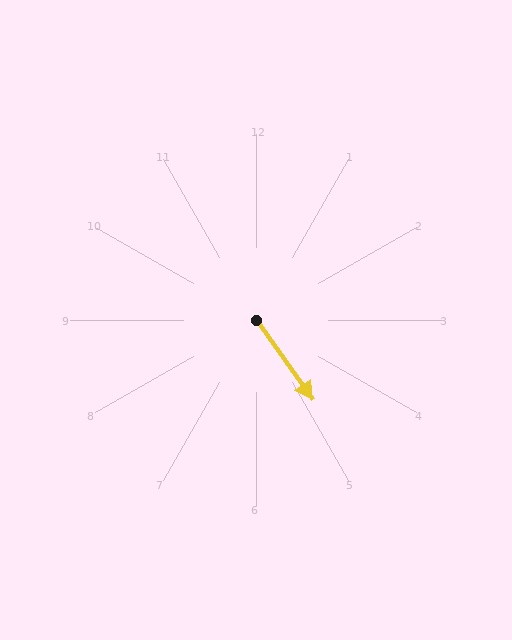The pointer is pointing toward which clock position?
Roughly 5 o'clock.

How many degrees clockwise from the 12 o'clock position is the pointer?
Approximately 144 degrees.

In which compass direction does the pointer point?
Southeast.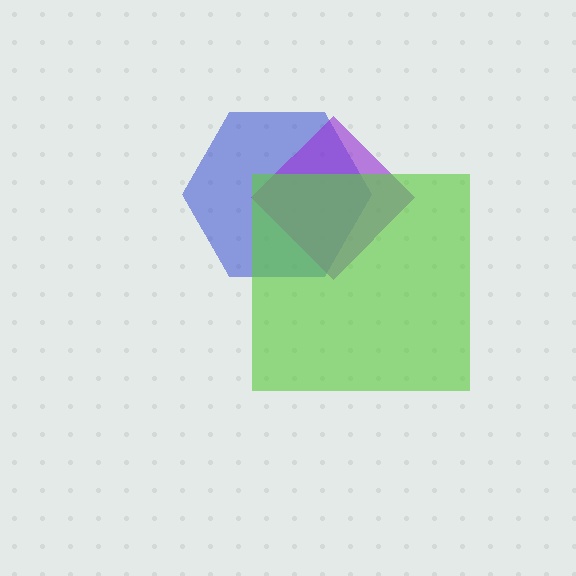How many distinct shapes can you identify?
There are 3 distinct shapes: a blue hexagon, a purple diamond, a lime square.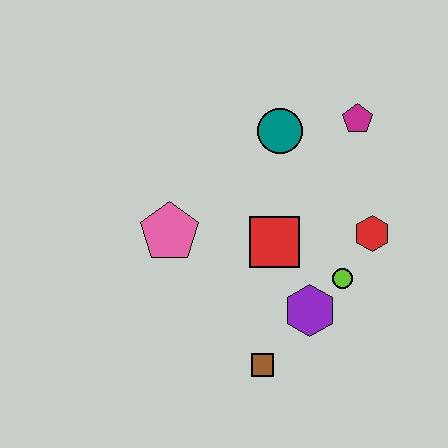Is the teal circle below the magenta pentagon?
Yes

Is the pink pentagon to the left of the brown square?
Yes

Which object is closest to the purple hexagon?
The lime circle is closest to the purple hexagon.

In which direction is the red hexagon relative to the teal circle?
The red hexagon is below the teal circle.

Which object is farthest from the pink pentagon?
The magenta pentagon is farthest from the pink pentagon.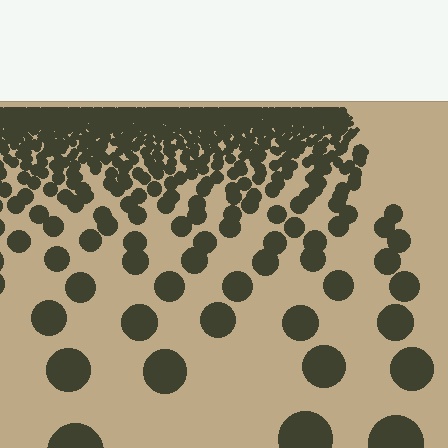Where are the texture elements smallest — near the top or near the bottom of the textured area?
Near the top.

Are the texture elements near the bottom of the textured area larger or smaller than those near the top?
Larger. Near the bottom, elements are closer to the viewer and appear at a bigger on-screen size.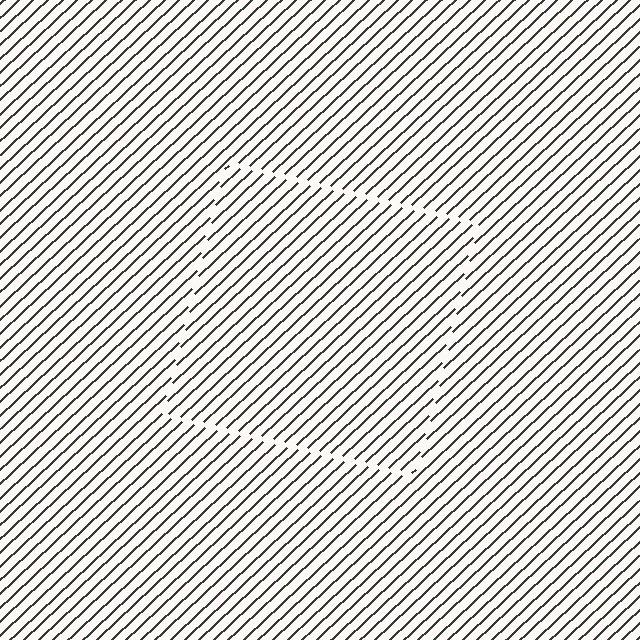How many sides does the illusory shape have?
4 sides — the line-ends trace a square.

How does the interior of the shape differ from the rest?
The interior of the shape contains the same grating, shifted by half a period — the contour is defined by the phase discontinuity where line-ends from the inner and outer gratings abut.